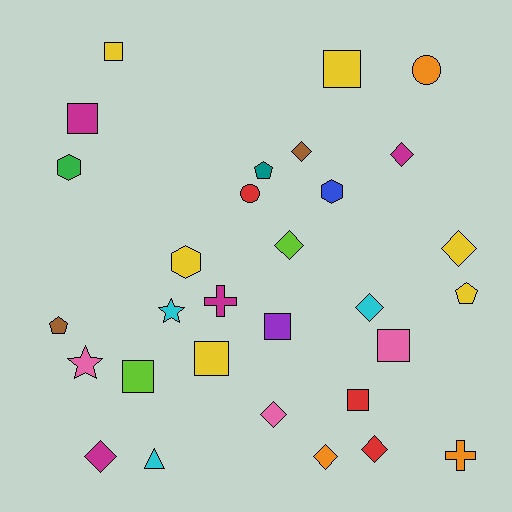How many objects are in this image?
There are 30 objects.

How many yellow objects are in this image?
There are 6 yellow objects.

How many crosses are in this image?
There are 2 crosses.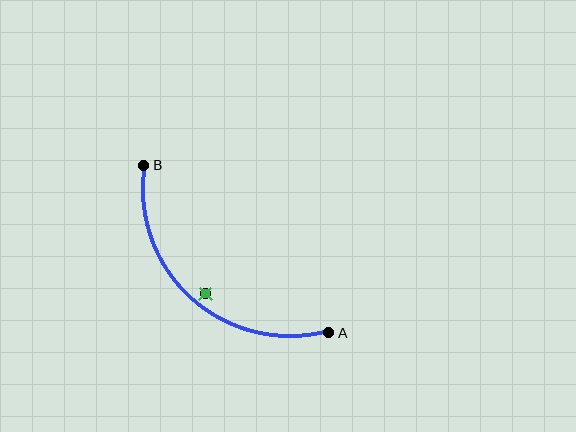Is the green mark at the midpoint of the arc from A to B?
No — the green mark does not lie on the arc at all. It sits slightly inside the curve.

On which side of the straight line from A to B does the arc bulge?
The arc bulges below and to the left of the straight line connecting A and B.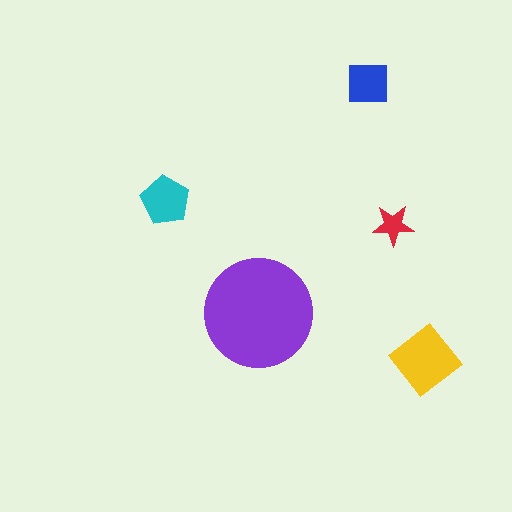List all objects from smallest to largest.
The red star, the blue square, the cyan pentagon, the yellow diamond, the purple circle.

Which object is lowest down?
The yellow diamond is bottommost.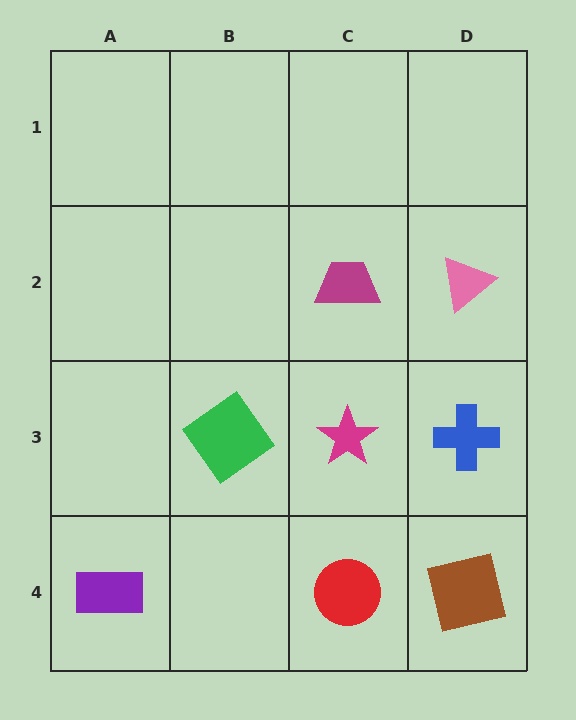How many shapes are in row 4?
3 shapes.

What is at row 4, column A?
A purple rectangle.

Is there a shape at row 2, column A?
No, that cell is empty.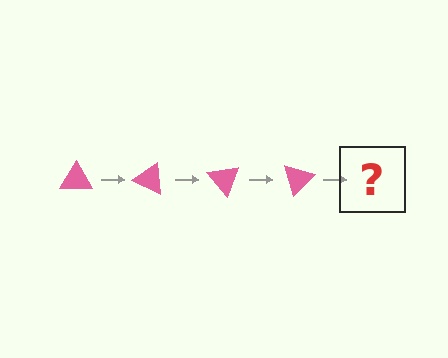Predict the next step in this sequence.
The next step is a pink triangle rotated 100 degrees.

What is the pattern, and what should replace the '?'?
The pattern is that the triangle rotates 25 degrees each step. The '?' should be a pink triangle rotated 100 degrees.